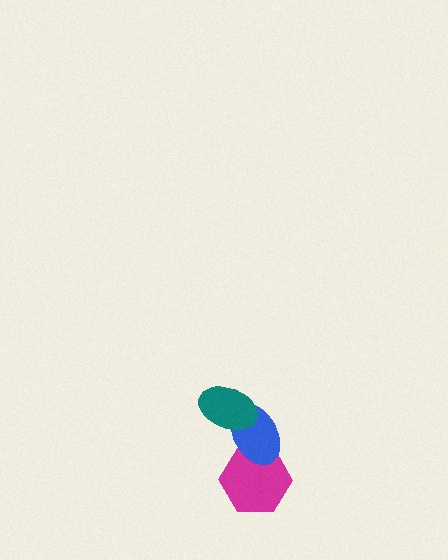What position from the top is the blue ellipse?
The blue ellipse is 2nd from the top.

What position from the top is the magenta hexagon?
The magenta hexagon is 3rd from the top.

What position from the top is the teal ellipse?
The teal ellipse is 1st from the top.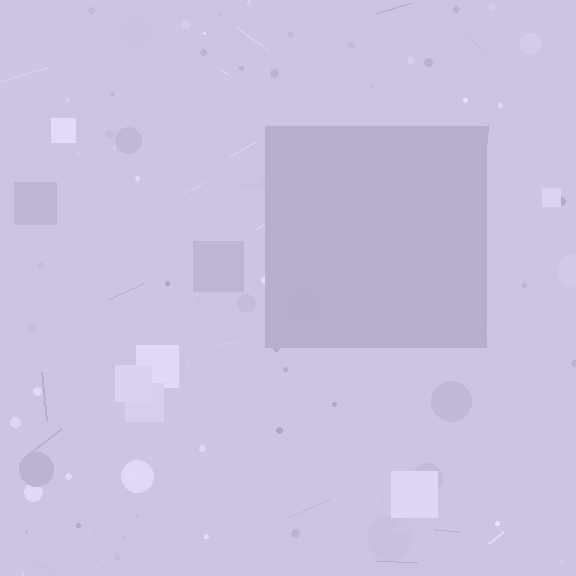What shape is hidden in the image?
A square is hidden in the image.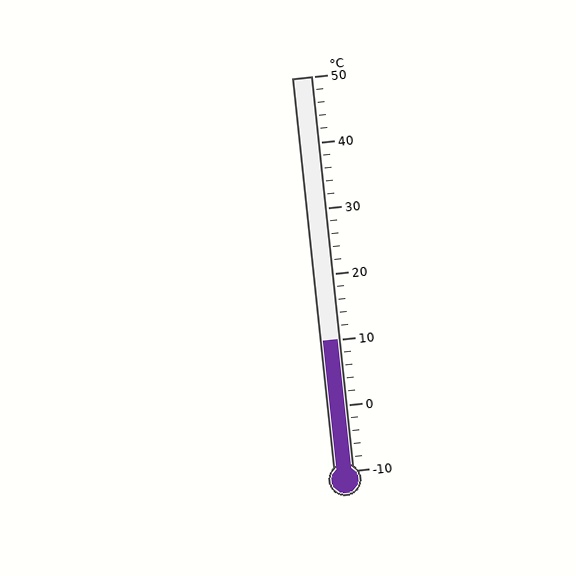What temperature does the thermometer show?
The thermometer shows approximately 10°C.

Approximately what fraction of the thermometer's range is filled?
The thermometer is filled to approximately 35% of its range.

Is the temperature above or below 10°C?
The temperature is at 10°C.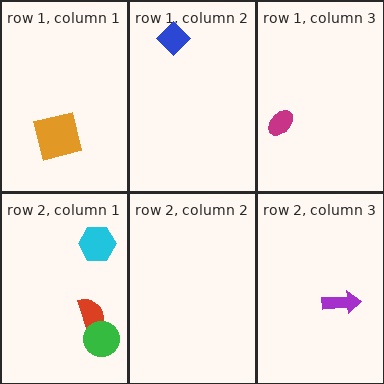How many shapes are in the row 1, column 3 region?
1.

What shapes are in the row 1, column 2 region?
The blue diamond.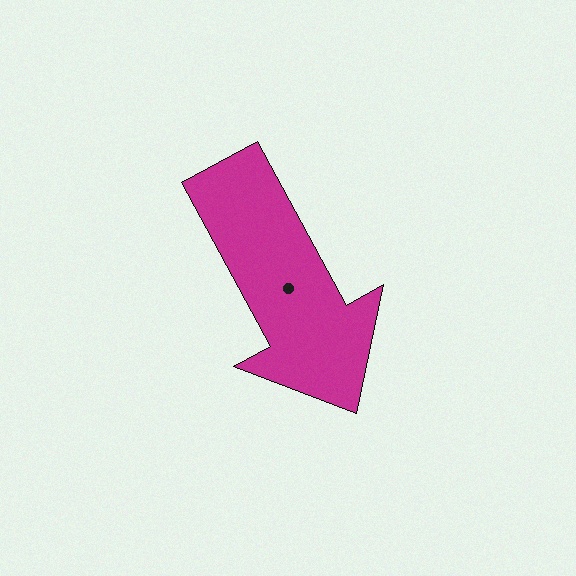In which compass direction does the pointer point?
Southeast.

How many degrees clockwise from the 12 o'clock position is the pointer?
Approximately 151 degrees.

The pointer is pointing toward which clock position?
Roughly 5 o'clock.